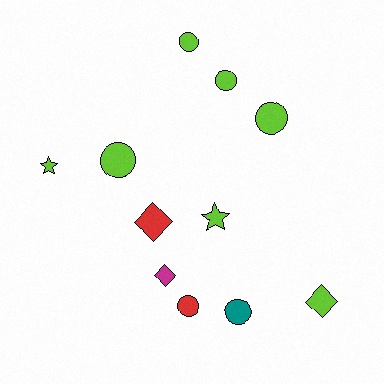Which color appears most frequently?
Lime, with 7 objects.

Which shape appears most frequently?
Circle, with 6 objects.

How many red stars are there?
There are no red stars.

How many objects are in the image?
There are 11 objects.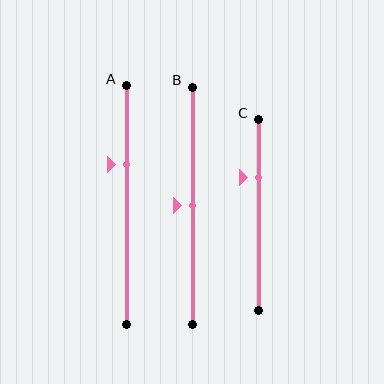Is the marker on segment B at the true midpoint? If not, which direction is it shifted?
Yes, the marker on segment B is at the true midpoint.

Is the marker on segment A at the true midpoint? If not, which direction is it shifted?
No, the marker on segment A is shifted upward by about 17% of the segment length.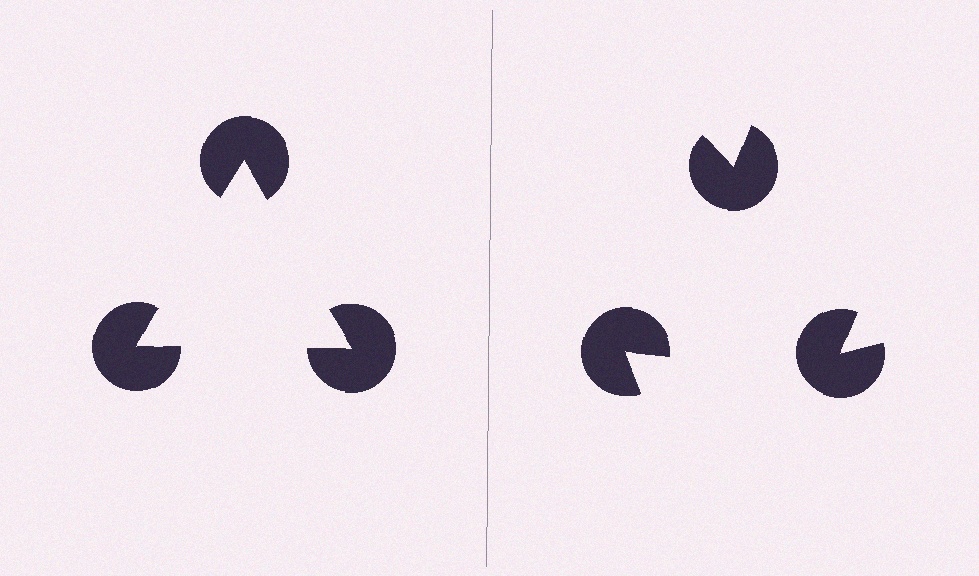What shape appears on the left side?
An illusory triangle.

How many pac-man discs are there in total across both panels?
6 — 3 on each side.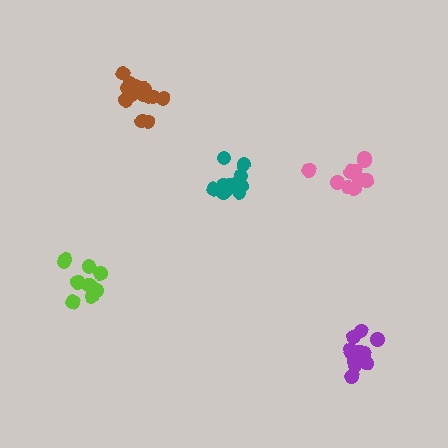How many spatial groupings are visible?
There are 5 spatial groupings.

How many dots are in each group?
Group 1: 14 dots, Group 2: 13 dots, Group 3: 12 dots, Group 4: 10 dots, Group 5: 15 dots (64 total).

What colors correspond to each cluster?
The clusters are colored: brown, pink, purple, lime, teal.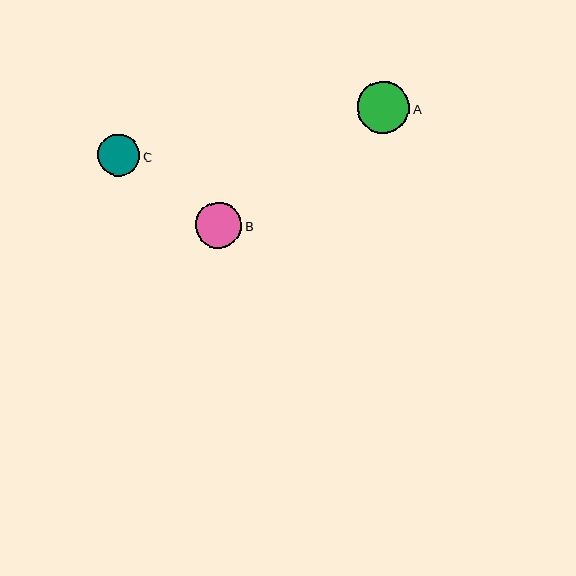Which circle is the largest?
Circle A is the largest with a size of approximately 52 pixels.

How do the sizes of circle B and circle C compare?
Circle B and circle C are approximately the same size.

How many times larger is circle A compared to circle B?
Circle A is approximately 1.1 times the size of circle B.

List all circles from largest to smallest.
From largest to smallest: A, B, C.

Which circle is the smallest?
Circle C is the smallest with a size of approximately 42 pixels.